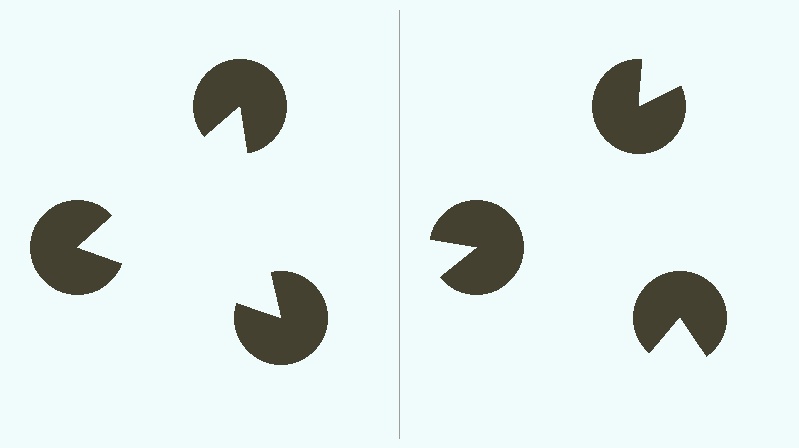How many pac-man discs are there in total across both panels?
6 — 3 on each side.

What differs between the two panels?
The pac-man discs are positioned identically on both sides; only the wedge orientations differ. On the left they align to a triangle; on the right they are misaligned.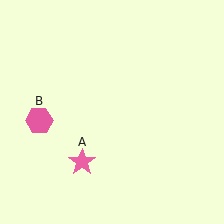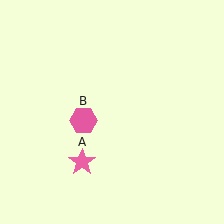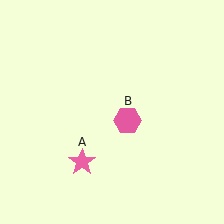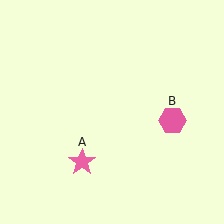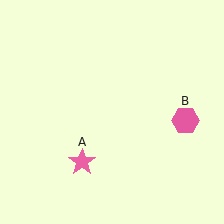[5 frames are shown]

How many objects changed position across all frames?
1 object changed position: pink hexagon (object B).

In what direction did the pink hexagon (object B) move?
The pink hexagon (object B) moved right.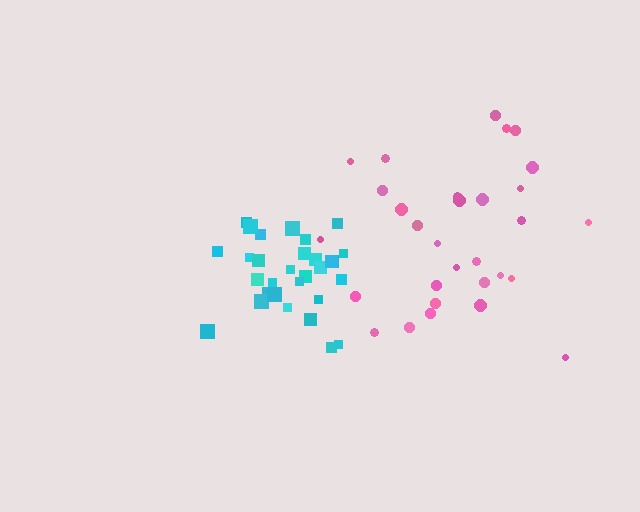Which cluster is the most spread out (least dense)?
Pink.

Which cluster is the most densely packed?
Cyan.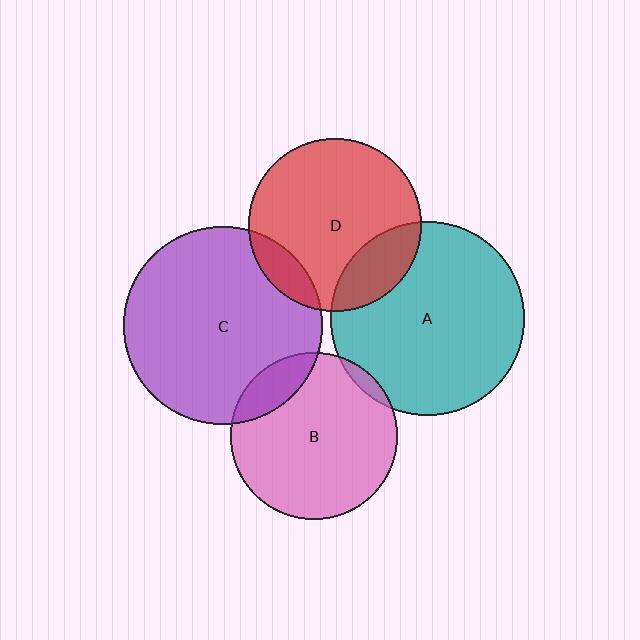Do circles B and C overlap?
Yes.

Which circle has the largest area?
Circle C (purple).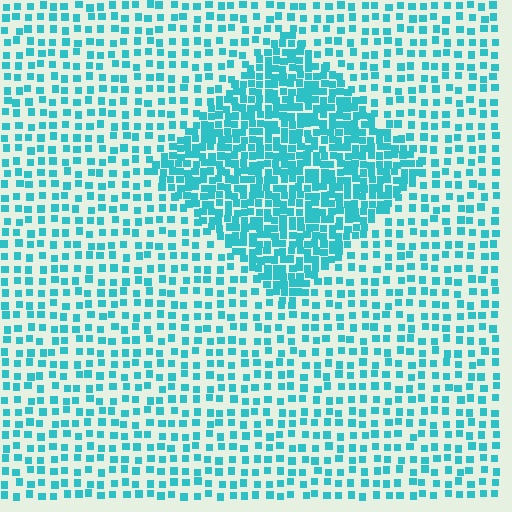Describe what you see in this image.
The image contains small cyan elements arranged at two different densities. A diamond-shaped region is visible where the elements are more densely packed than the surrounding area.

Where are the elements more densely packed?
The elements are more densely packed inside the diamond boundary.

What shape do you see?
I see a diamond.